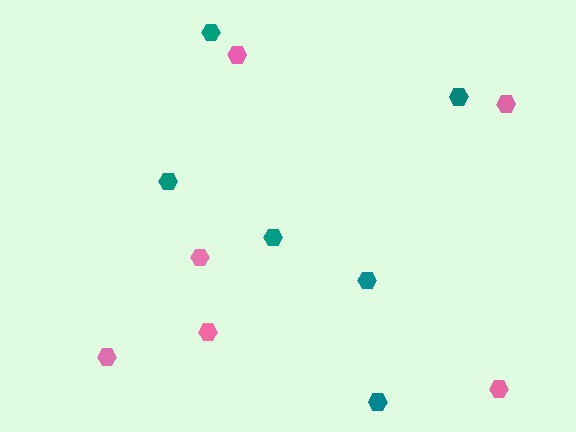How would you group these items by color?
There are 2 groups: one group of teal hexagons (6) and one group of pink hexagons (6).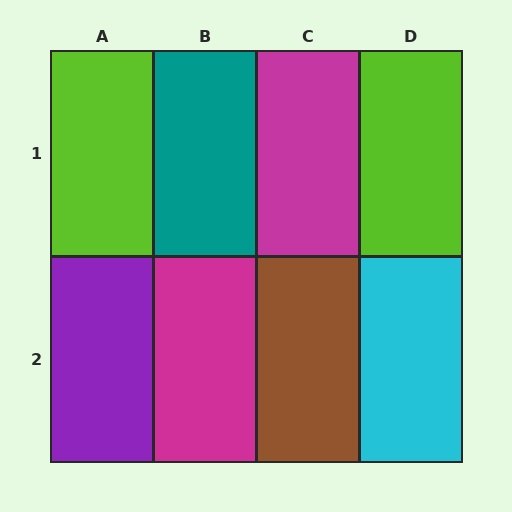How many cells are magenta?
2 cells are magenta.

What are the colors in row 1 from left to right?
Lime, teal, magenta, lime.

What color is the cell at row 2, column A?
Purple.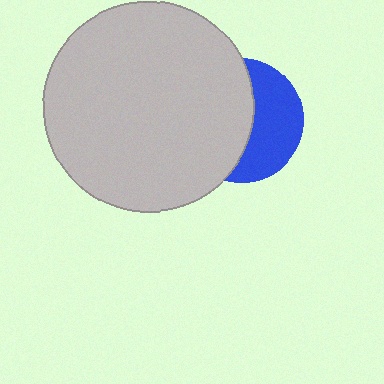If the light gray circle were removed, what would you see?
You would see the complete blue circle.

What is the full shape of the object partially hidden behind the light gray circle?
The partially hidden object is a blue circle.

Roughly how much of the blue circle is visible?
A small part of it is visible (roughly 44%).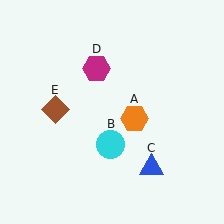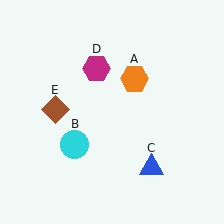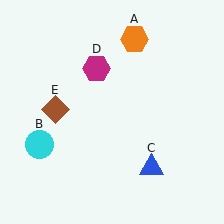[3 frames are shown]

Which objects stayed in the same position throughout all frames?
Blue triangle (object C) and magenta hexagon (object D) and brown diamond (object E) remained stationary.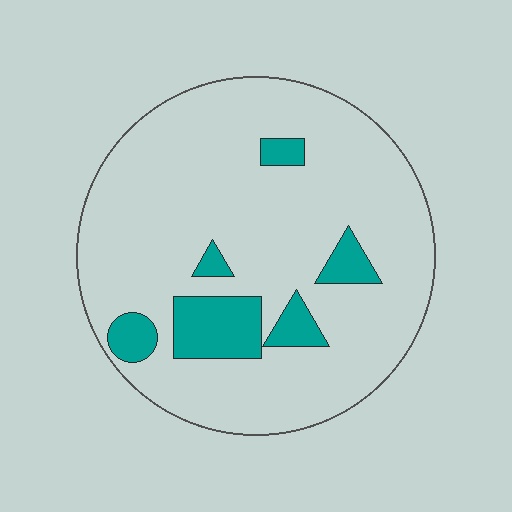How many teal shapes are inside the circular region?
6.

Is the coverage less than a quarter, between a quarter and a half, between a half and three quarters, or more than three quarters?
Less than a quarter.